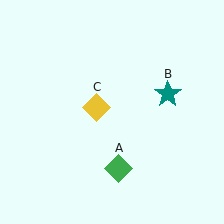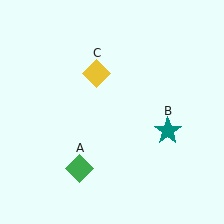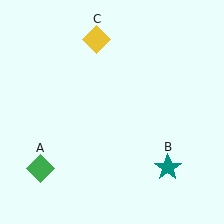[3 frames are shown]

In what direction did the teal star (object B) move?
The teal star (object B) moved down.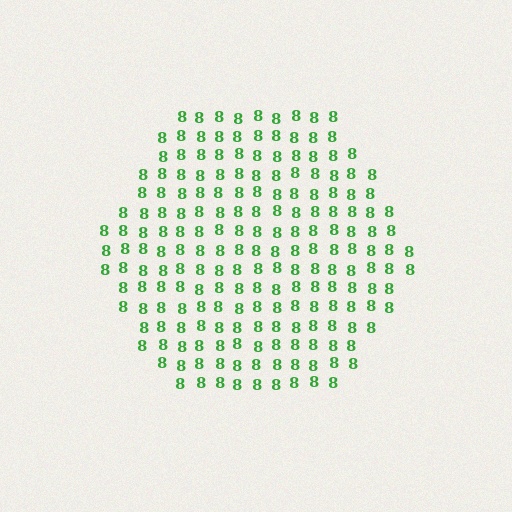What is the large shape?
The large shape is a hexagon.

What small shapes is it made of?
It is made of small digit 8's.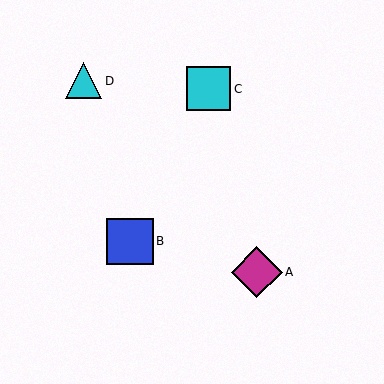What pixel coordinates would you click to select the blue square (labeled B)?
Click at (130, 241) to select the blue square B.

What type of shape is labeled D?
Shape D is a cyan triangle.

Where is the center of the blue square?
The center of the blue square is at (130, 241).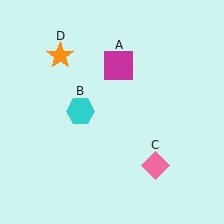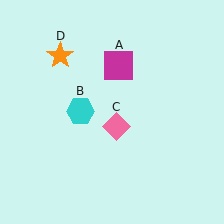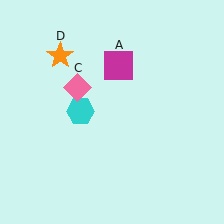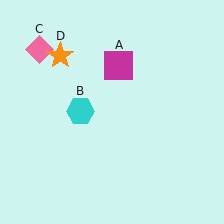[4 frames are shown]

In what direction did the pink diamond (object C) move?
The pink diamond (object C) moved up and to the left.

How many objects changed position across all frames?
1 object changed position: pink diamond (object C).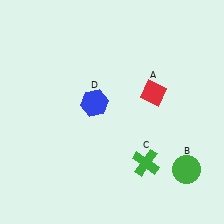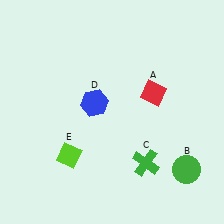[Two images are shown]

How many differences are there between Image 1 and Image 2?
There is 1 difference between the two images.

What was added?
A lime diamond (E) was added in Image 2.